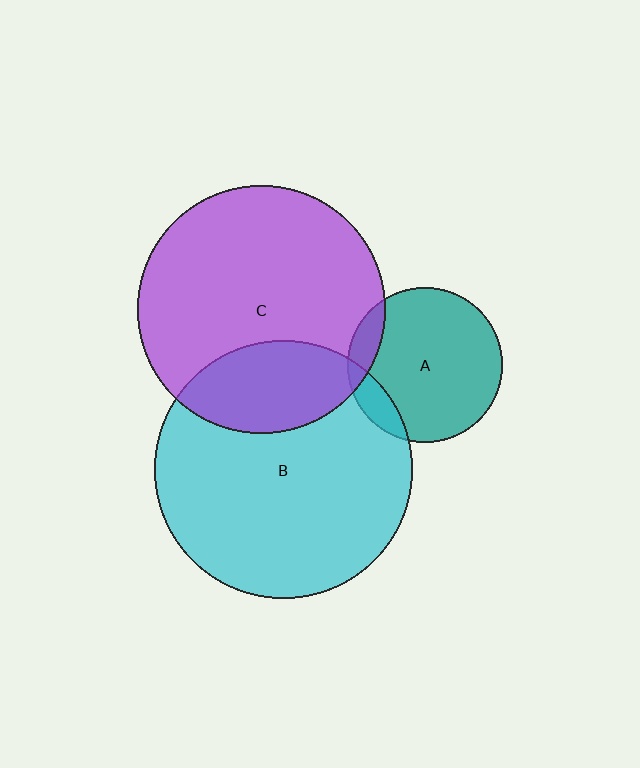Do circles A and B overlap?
Yes.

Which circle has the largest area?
Circle B (cyan).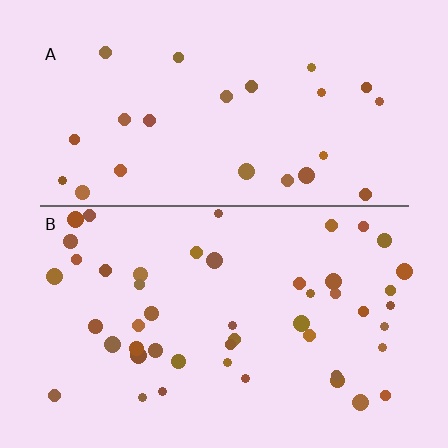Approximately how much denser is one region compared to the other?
Approximately 2.0× — region B over region A.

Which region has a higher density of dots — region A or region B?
B (the bottom).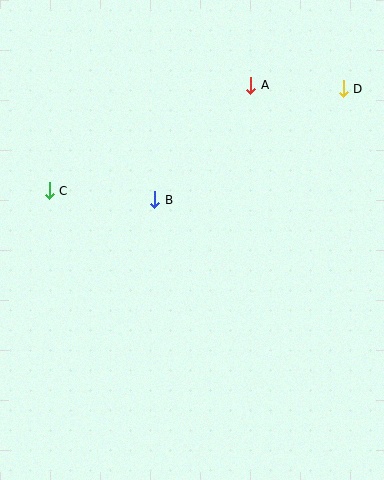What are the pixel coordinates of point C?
Point C is at (49, 191).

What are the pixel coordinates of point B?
Point B is at (155, 200).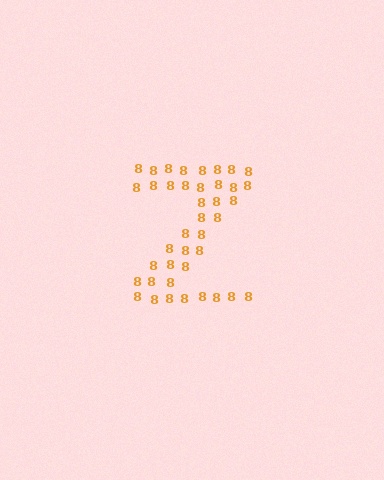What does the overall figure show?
The overall figure shows the letter Z.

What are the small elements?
The small elements are digit 8's.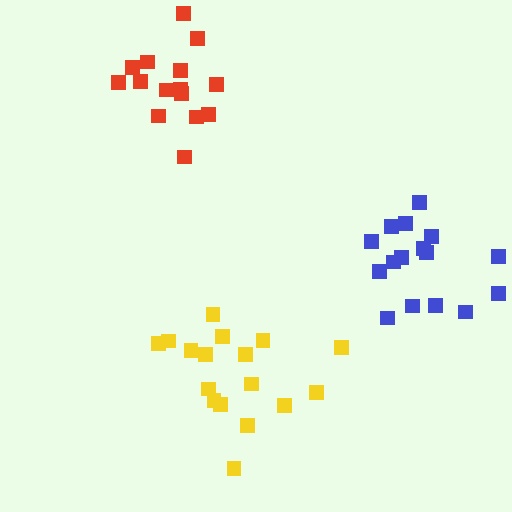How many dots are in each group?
Group 1: 15 dots, Group 2: 16 dots, Group 3: 17 dots (48 total).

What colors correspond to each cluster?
The clusters are colored: red, blue, yellow.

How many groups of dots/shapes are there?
There are 3 groups.